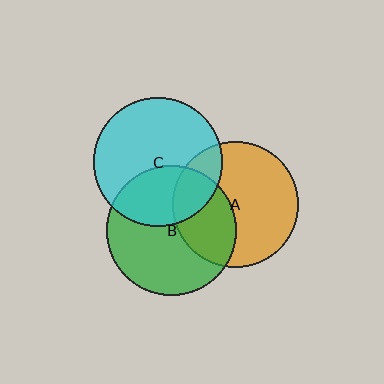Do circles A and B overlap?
Yes.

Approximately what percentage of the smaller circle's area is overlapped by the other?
Approximately 35%.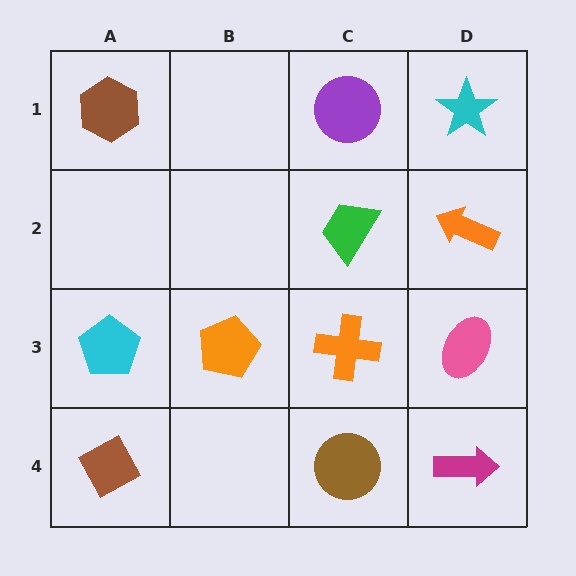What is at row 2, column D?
An orange arrow.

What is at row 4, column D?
A magenta arrow.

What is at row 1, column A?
A brown hexagon.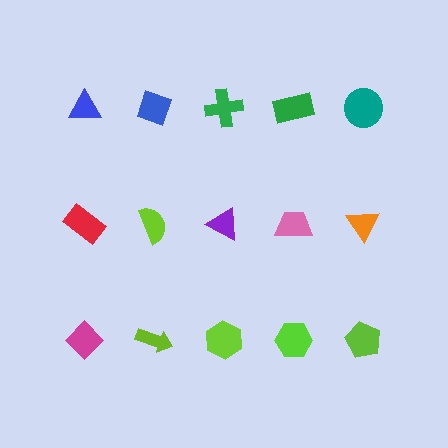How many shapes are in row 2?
5 shapes.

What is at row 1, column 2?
A blue diamond.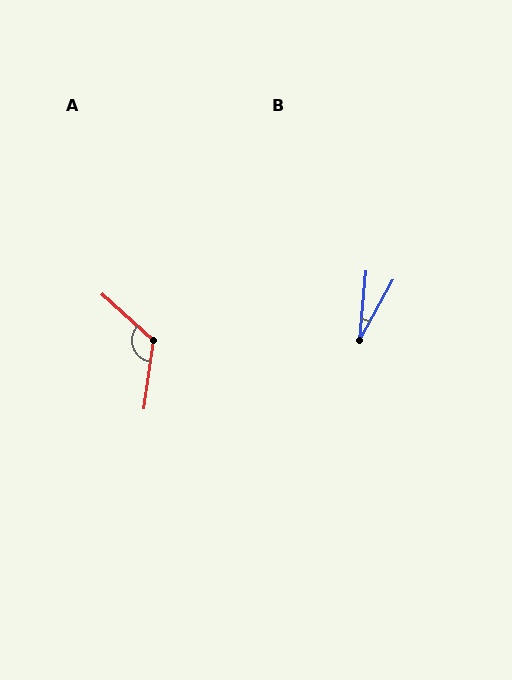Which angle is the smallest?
B, at approximately 23 degrees.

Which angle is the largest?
A, at approximately 124 degrees.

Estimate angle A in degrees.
Approximately 124 degrees.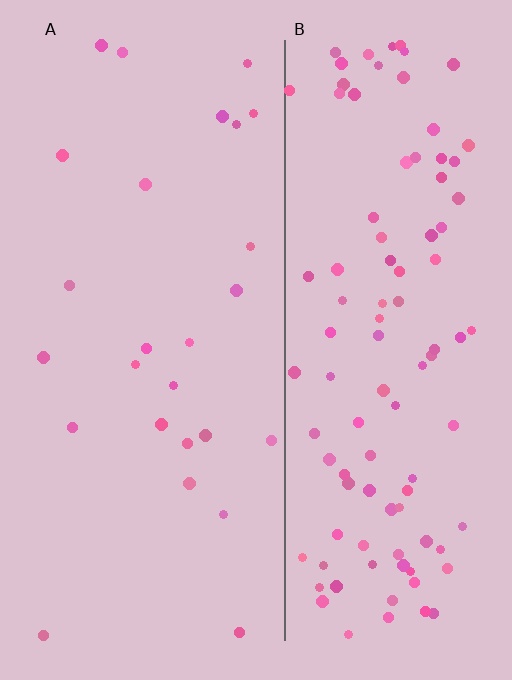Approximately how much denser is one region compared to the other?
Approximately 4.1× — region B over region A.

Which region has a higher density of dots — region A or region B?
B (the right).